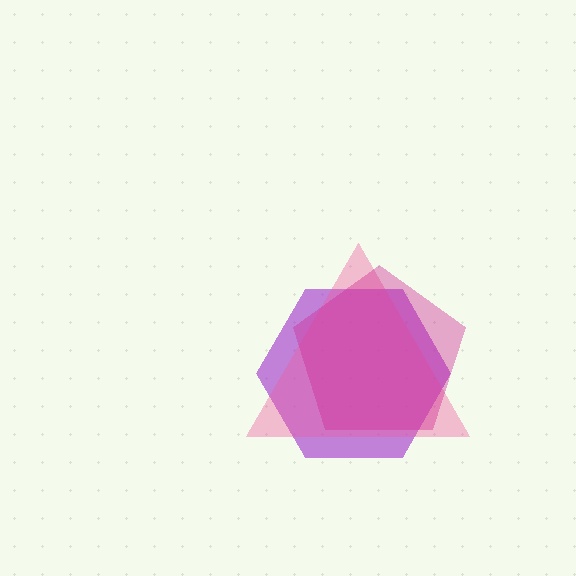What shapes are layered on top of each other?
The layered shapes are: a purple hexagon, a pink triangle, a magenta pentagon.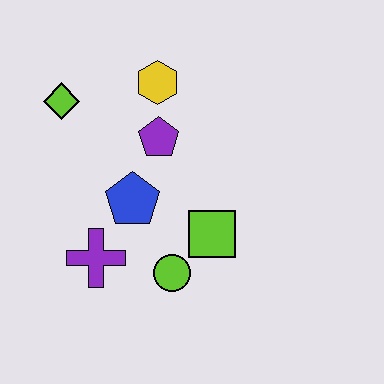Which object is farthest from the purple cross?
The yellow hexagon is farthest from the purple cross.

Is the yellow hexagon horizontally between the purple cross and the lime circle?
Yes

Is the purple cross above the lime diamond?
No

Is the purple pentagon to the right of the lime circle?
No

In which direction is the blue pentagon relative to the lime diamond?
The blue pentagon is below the lime diamond.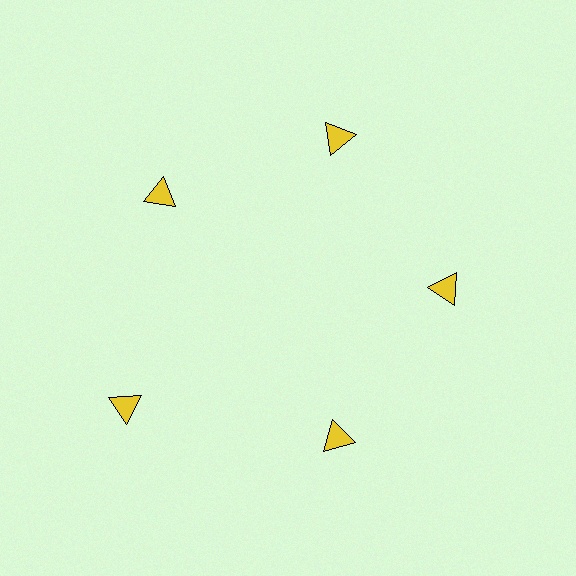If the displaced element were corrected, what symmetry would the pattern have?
It would have 5-fold rotational symmetry — the pattern would map onto itself every 72 degrees.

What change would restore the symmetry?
The symmetry would be restored by moving it inward, back onto the ring so that all 5 triangles sit at equal angles and equal distance from the center.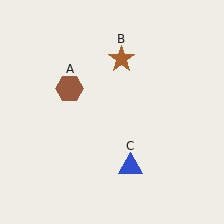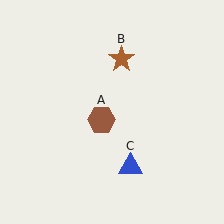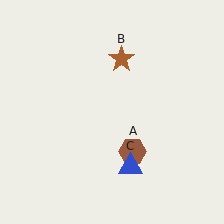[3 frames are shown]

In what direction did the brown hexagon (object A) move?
The brown hexagon (object A) moved down and to the right.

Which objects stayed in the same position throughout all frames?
Brown star (object B) and blue triangle (object C) remained stationary.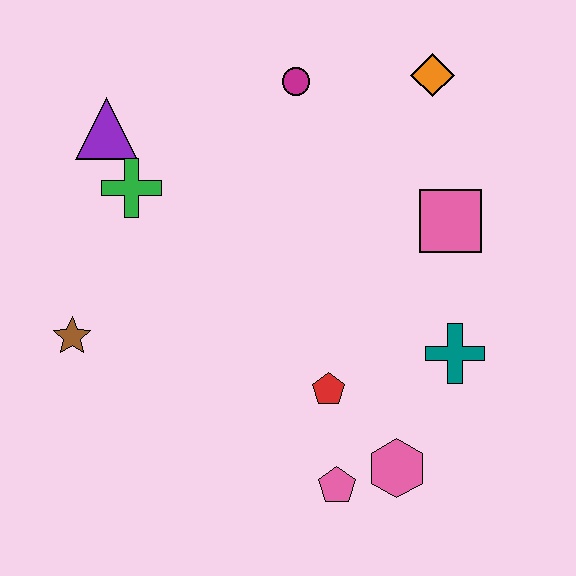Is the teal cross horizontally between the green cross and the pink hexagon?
No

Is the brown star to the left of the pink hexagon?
Yes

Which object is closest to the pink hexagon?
The pink pentagon is closest to the pink hexagon.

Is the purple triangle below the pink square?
No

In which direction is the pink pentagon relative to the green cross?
The pink pentagon is below the green cross.